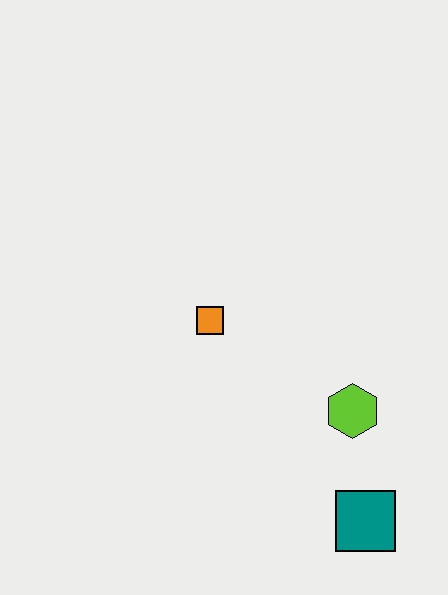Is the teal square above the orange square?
No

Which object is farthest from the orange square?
The teal square is farthest from the orange square.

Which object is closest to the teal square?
The lime hexagon is closest to the teal square.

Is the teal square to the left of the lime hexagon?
No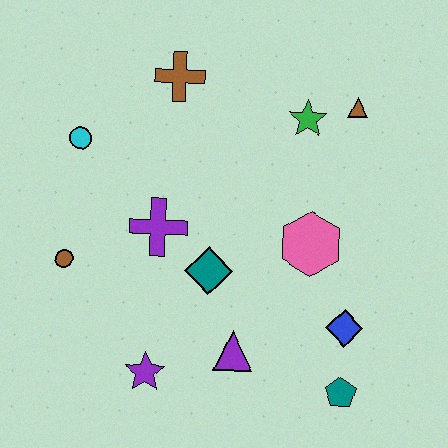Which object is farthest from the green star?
The purple star is farthest from the green star.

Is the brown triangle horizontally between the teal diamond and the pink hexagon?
No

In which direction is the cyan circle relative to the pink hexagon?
The cyan circle is to the left of the pink hexagon.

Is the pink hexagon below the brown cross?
Yes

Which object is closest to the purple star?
The purple triangle is closest to the purple star.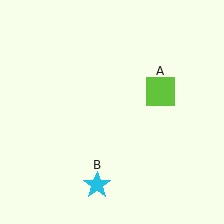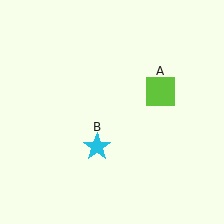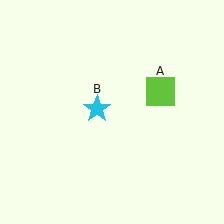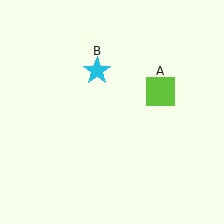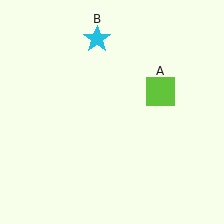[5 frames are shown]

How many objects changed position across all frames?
1 object changed position: cyan star (object B).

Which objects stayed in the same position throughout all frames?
Lime square (object A) remained stationary.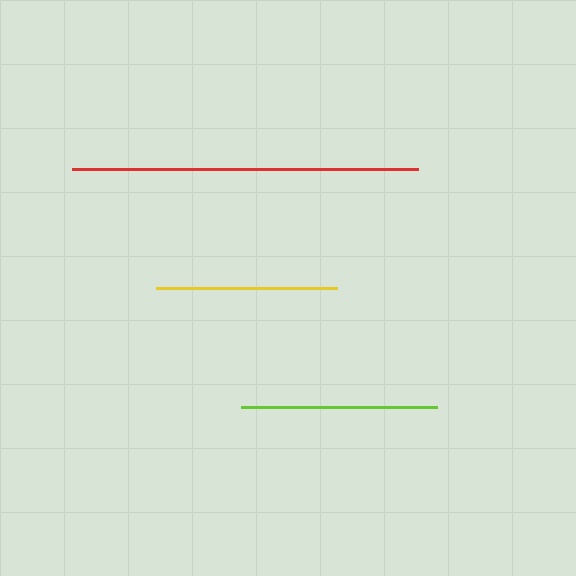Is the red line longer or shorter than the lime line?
The red line is longer than the lime line.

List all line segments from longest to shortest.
From longest to shortest: red, lime, yellow.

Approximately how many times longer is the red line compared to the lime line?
The red line is approximately 1.8 times the length of the lime line.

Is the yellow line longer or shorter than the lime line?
The lime line is longer than the yellow line.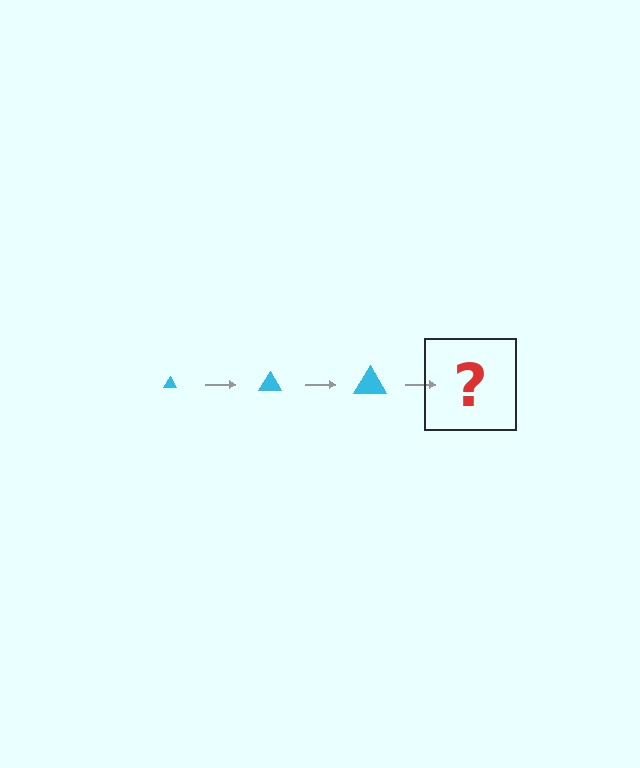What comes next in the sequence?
The next element should be a cyan triangle, larger than the previous one.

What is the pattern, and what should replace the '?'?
The pattern is that the triangle gets progressively larger each step. The '?' should be a cyan triangle, larger than the previous one.